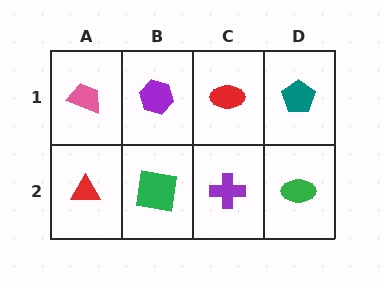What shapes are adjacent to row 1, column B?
A green square (row 2, column B), a pink trapezoid (row 1, column A), a red ellipse (row 1, column C).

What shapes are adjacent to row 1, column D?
A green ellipse (row 2, column D), a red ellipse (row 1, column C).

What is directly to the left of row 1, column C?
A purple hexagon.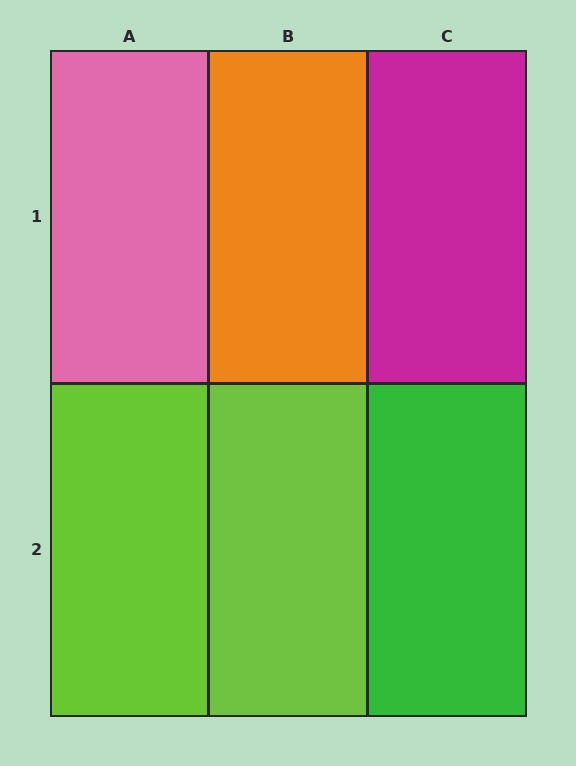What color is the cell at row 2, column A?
Lime.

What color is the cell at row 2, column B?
Lime.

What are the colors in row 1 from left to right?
Pink, orange, magenta.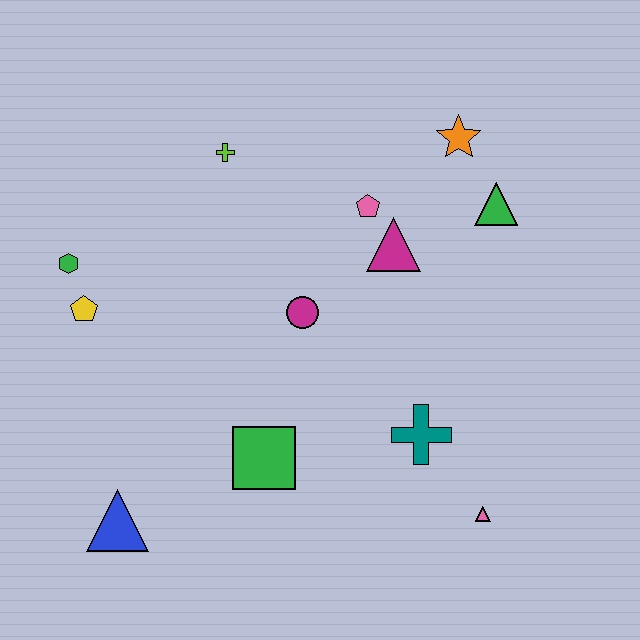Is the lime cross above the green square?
Yes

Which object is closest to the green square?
The magenta circle is closest to the green square.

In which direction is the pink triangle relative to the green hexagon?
The pink triangle is to the right of the green hexagon.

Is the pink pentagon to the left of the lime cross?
No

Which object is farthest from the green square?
The orange star is farthest from the green square.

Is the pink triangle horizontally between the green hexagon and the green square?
No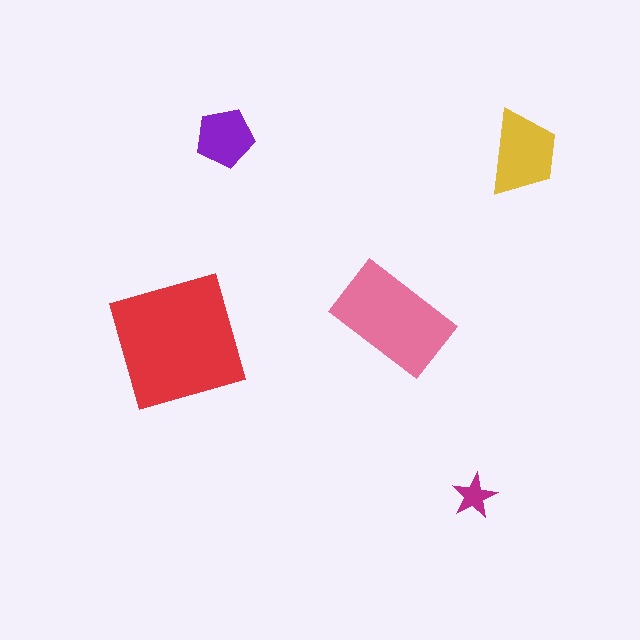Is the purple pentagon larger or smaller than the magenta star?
Larger.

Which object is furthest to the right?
The yellow trapezoid is rightmost.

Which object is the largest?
The red square.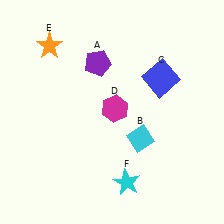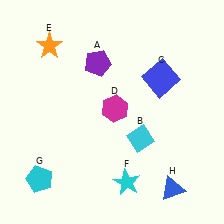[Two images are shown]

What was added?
A cyan pentagon (G), a blue triangle (H) were added in Image 2.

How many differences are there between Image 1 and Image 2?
There are 2 differences between the two images.